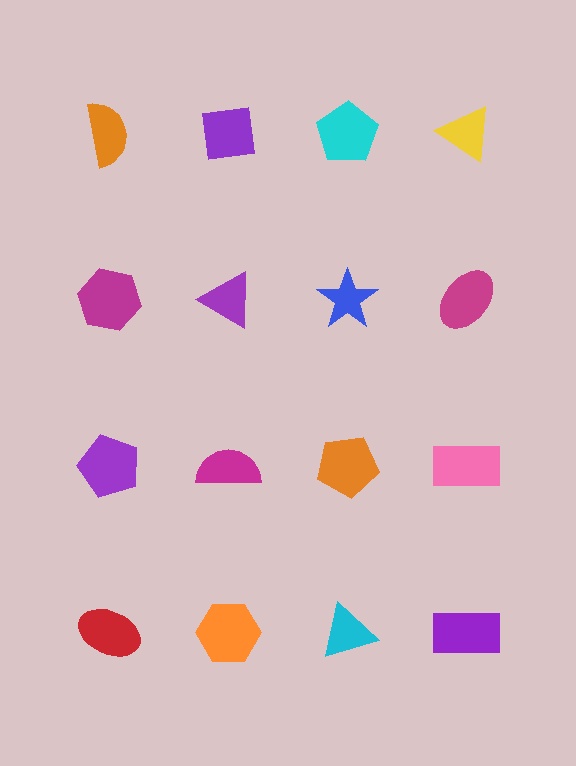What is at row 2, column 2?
A purple triangle.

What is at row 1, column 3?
A cyan pentagon.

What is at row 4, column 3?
A cyan triangle.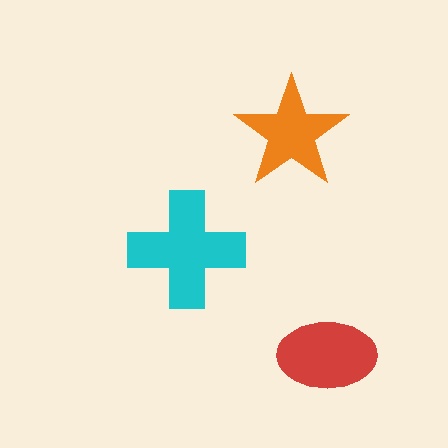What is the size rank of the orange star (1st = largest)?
3rd.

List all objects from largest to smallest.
The cyan cross, the red ellipse, the orange star.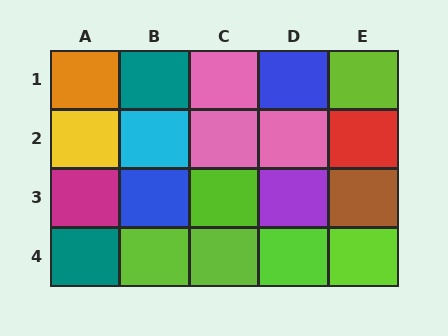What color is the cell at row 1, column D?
Blue.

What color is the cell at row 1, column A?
Orange.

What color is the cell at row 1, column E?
Lime.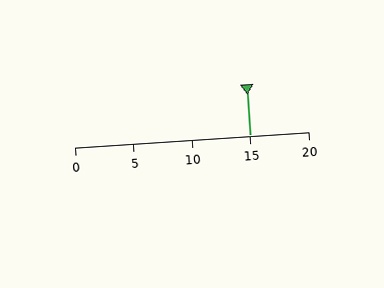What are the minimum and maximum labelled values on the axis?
The axis runs from 0 to 20.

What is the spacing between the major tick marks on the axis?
The major ticks are spaced 5 apart.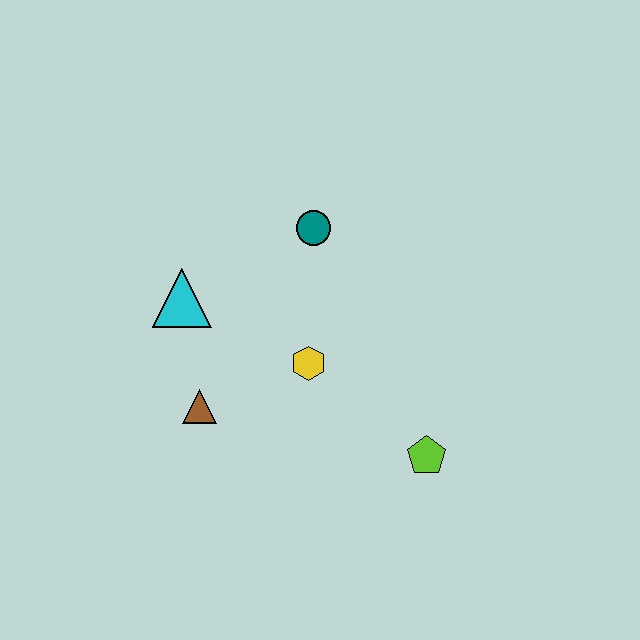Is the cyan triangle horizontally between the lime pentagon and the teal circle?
No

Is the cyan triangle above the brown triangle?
Yes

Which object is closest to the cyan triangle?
The brown triangle is closest to the cyan triangle.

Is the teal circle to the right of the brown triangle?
Yes